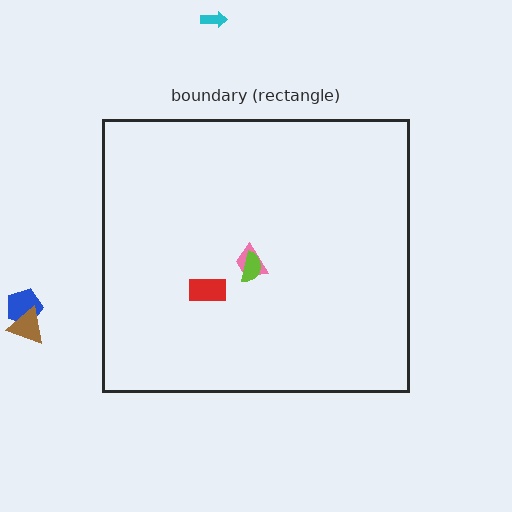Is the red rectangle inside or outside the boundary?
Inside.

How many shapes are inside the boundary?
3 inside, 3 outside.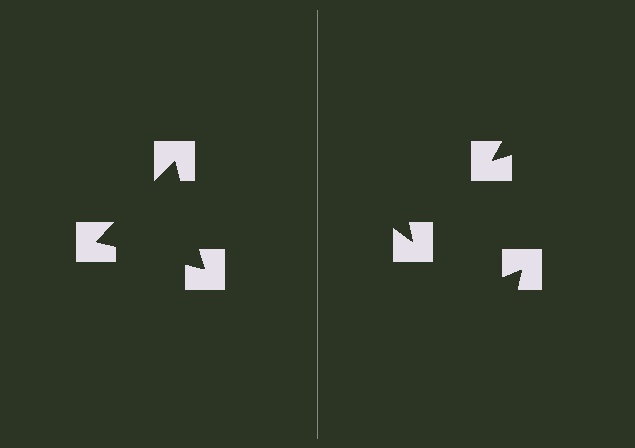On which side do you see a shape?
An illusory triangle appears on the left side. On the right side the wedge cuts are rotated, so no coherent shape forms.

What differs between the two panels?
The notched squares are positioned identically on both sides; only the wedge orientations differ. On the left they align to a triangle; on the right they are misaligned.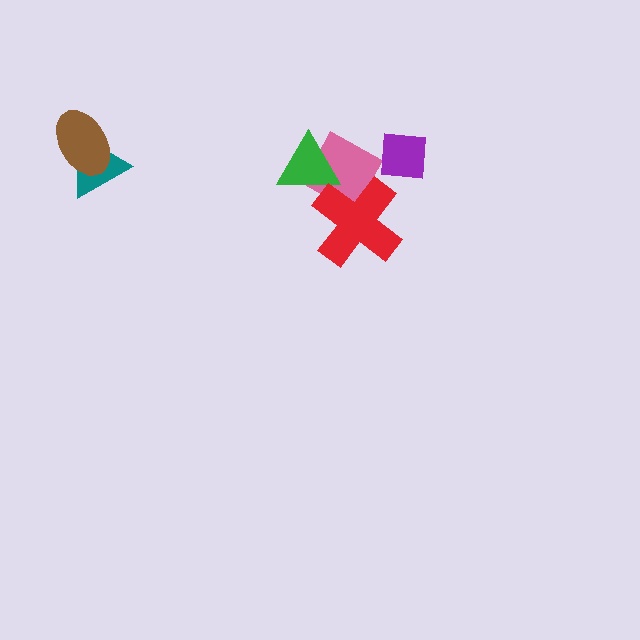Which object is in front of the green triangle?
The red cross is in front of the green triangle.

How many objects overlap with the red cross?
2 objects overlap with the red cross.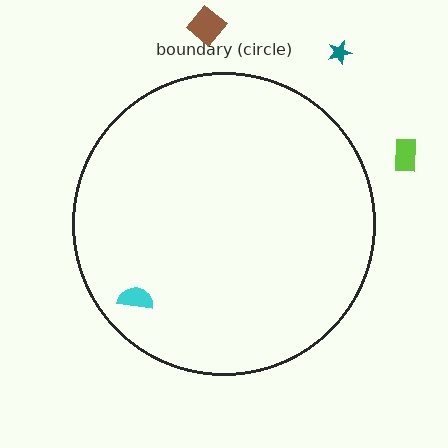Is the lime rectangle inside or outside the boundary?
Outside.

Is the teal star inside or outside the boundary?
Outside.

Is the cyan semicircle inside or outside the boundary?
Inside.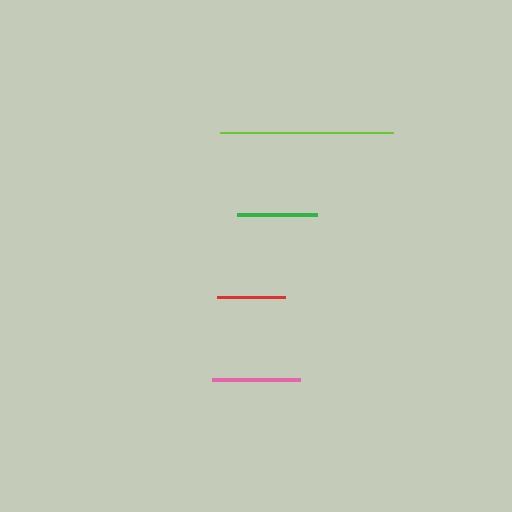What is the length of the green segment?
The green segment is approximately 81 pixels long.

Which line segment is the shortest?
The red line is the shortest at approximately 68 pixels.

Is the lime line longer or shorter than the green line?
The lime line is longer than the green line.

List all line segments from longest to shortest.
From longest to shortest: lime, pink, green, red.